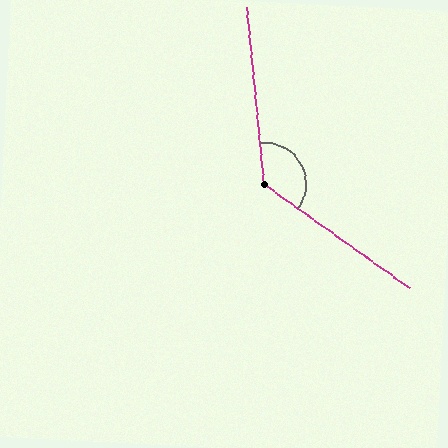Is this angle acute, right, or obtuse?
It is obtuse.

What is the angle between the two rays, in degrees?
Approximately 132 degrees.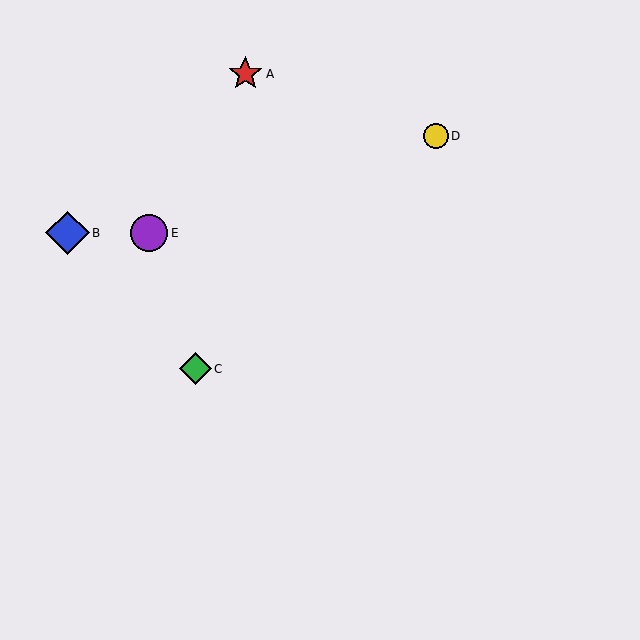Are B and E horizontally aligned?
Yes, both are at y≈233.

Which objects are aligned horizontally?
Objects B, E are aligned horizontally.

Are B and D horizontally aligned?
No, B is at y≈233 and D is at y≈136.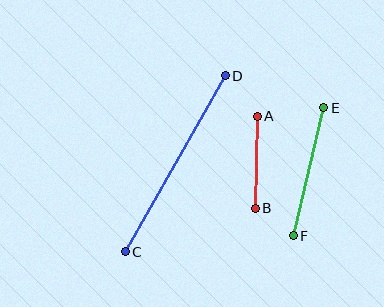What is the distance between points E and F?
The distance is approximately 132 pixels.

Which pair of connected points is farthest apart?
Points C and D are farthest apart.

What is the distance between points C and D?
The distance is approximately 203 pixels.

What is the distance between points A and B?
The distance is approximately 92 pixels.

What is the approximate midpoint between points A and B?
The midpoint is at approximately (256, 162) pixels.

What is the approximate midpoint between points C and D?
The midpoint is at approximately (175, 164) pixels.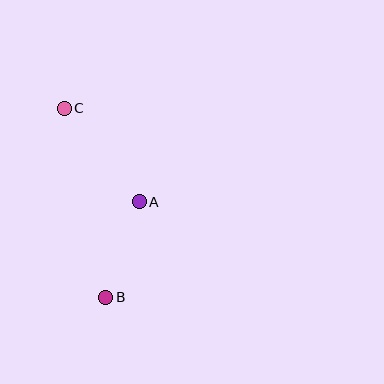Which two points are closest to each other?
Points A and B are closest to each other.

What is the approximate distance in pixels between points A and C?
The distance between A and C is approximately 120 pixels.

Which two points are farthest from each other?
Points B and C are farthest from each other.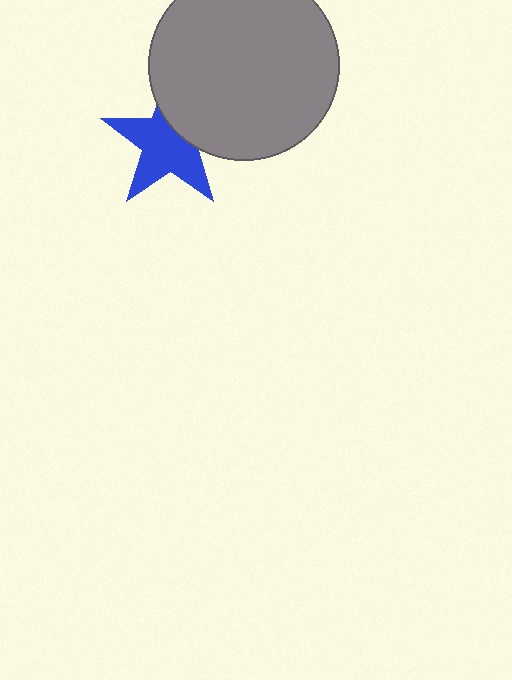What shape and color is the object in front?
The object in front is a gray circle.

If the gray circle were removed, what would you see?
You would see the complete blue star.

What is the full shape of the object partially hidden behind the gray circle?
The partially hidden object is a blue star.